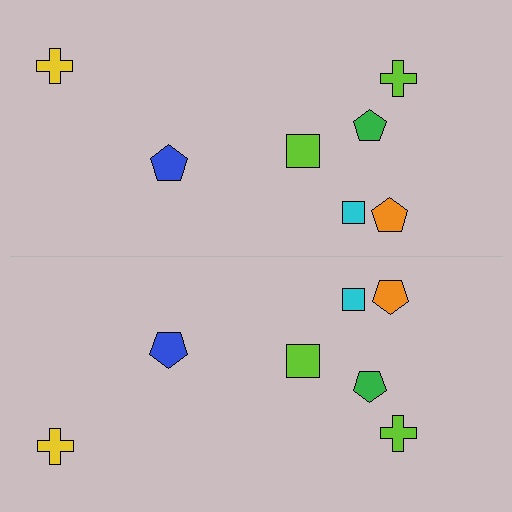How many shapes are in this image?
There are 14 shapes in this image.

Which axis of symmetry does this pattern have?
The pattern has a horizontal axis of symmetry running through the center of the image.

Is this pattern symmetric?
Yes, this pattern has bilateral (reflection) symmetry.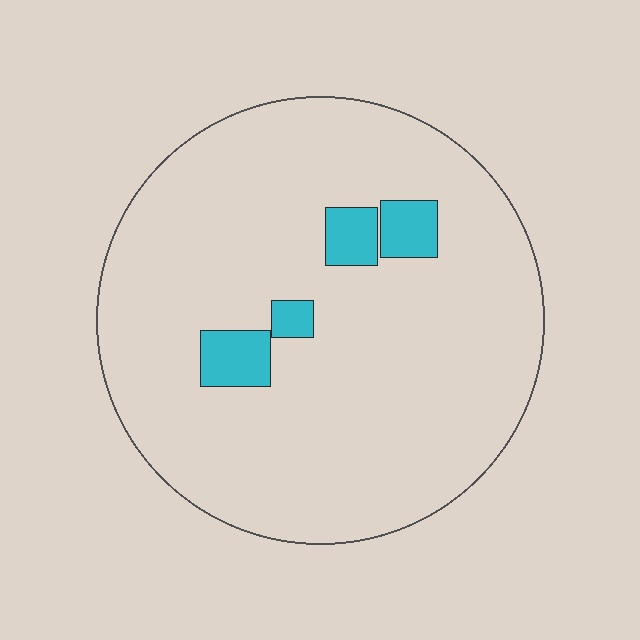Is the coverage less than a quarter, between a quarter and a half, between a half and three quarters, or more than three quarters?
Less than a quarter.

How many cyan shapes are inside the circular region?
4.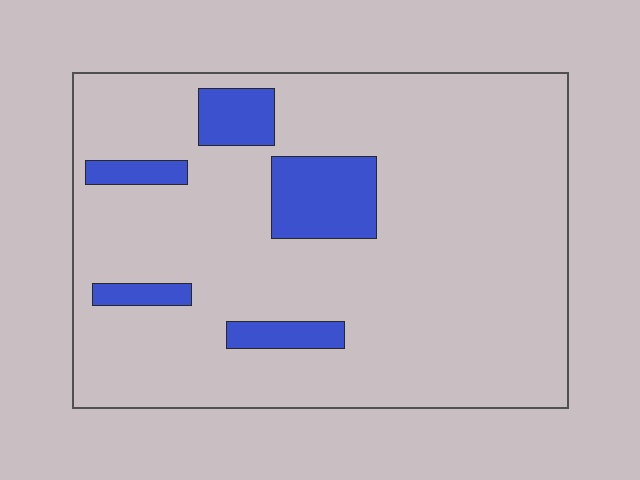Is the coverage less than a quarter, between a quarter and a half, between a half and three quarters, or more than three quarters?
Less than a quarter.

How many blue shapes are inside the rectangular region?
5.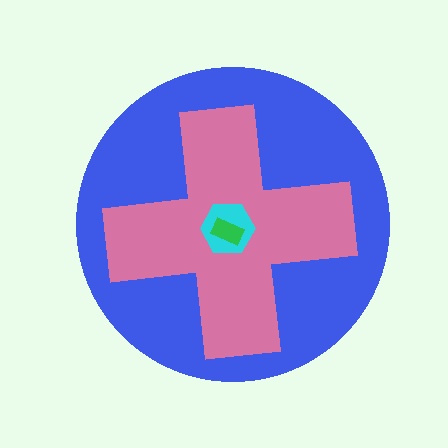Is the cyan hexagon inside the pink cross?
Yes.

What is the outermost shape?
The blue circle.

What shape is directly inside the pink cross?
The cyan hexagon.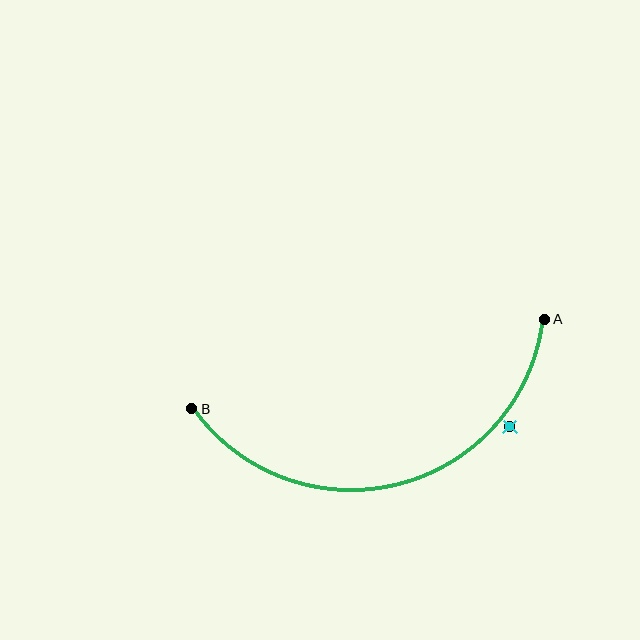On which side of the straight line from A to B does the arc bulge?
The arc bulges below the straight line connecting A and B.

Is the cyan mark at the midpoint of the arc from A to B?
No — the cyan mark does not lie on the arc at all. It sits slightly outside the curve.